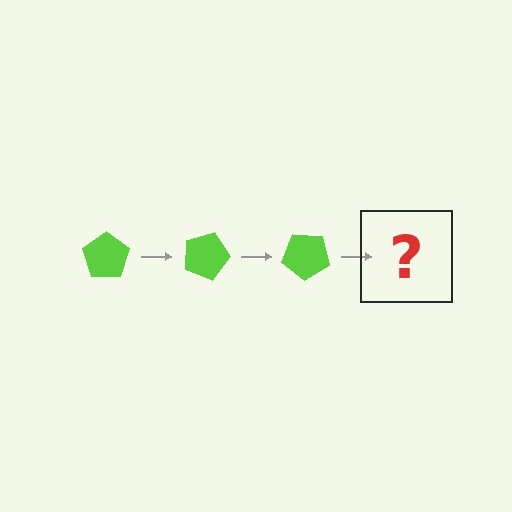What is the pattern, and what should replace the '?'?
The pattern is that the pentagon rotates 20 degrees each step. The '?' should be a lime pentagon rotated 60 degrees.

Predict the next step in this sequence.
The next step is a lime pentagon rotated 60 degrees.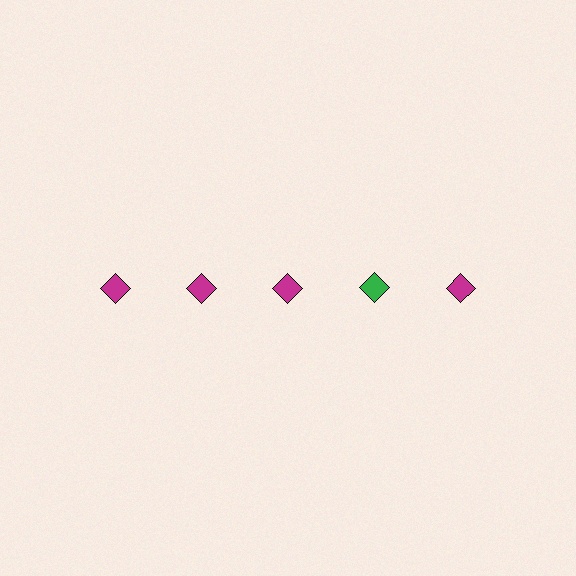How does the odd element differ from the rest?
It has a different color: green instead of magenta.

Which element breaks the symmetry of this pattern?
The green diamond in the top row, second from right column breaks the symmetry. All other shapes are magenta diamonds.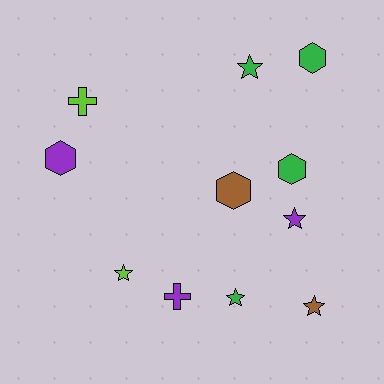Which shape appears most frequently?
Star, with 5 objects.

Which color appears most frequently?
Green, with 4 objects.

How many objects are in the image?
There are 11 objects.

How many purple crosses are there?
There is 1 purple cross.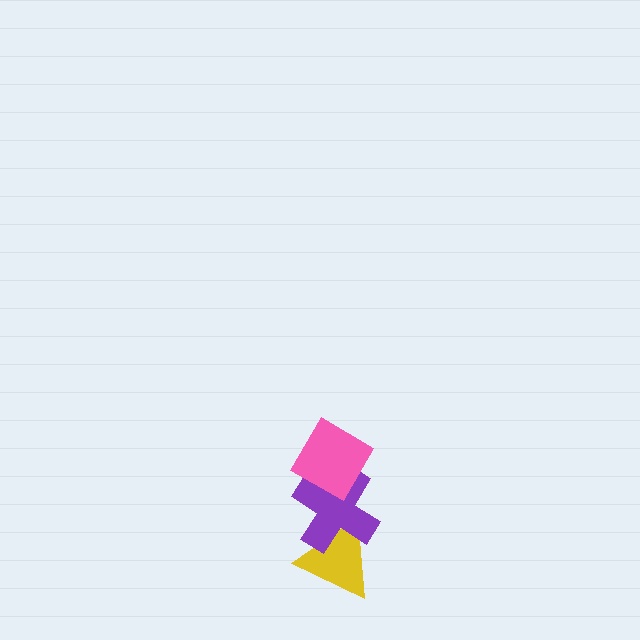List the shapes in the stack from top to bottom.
From top to bottom: the pink diamond, the purple cross, the yellow triangle.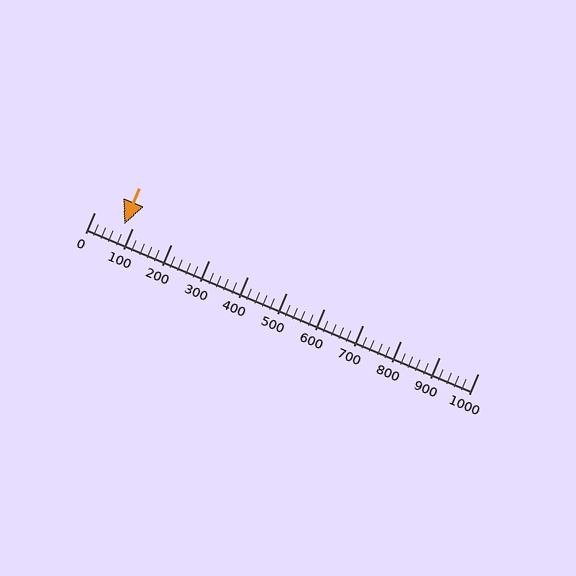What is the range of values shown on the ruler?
The ruler shows values from 0 to 1000.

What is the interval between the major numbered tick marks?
The major tick marks are spaced 100 units apart.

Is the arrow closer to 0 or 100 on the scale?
The arrow is closer to 100.